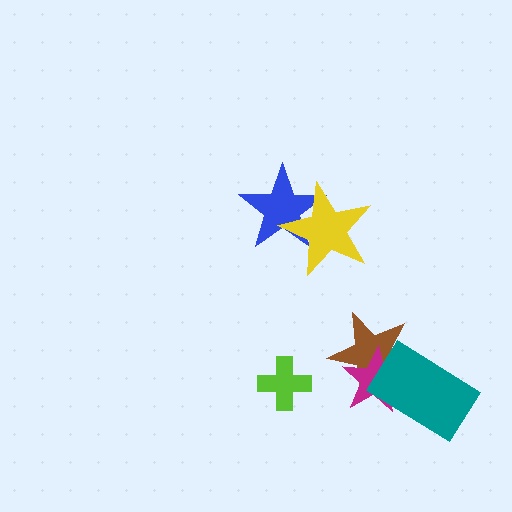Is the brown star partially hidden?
Yes, it is partially covered by another shape.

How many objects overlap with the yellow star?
1 object overlaps with the yellow star.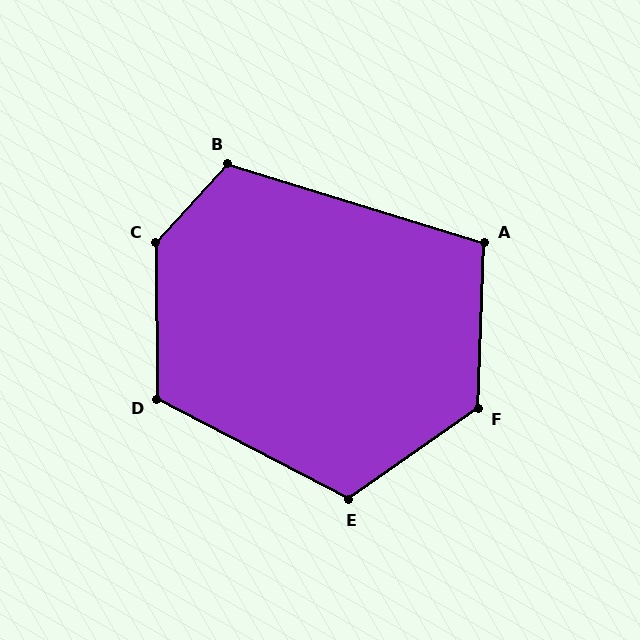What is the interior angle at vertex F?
Approximately 127 degrees (obtuse).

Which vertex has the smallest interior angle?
A, at approximately 105 degrees.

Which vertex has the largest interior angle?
C, at approximately 137 degrees.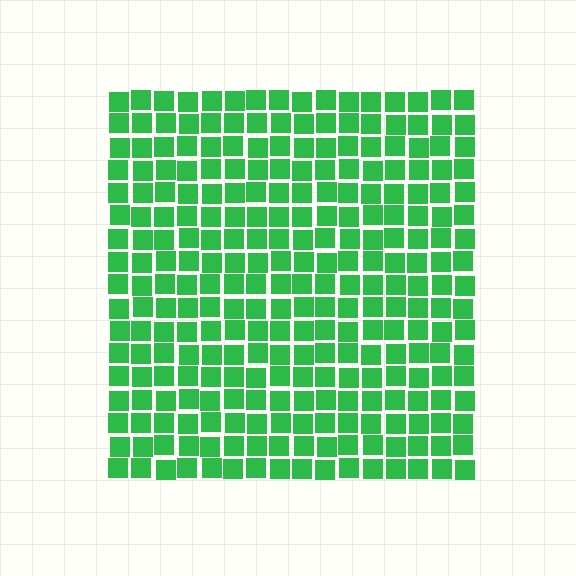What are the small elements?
The small elements are squares.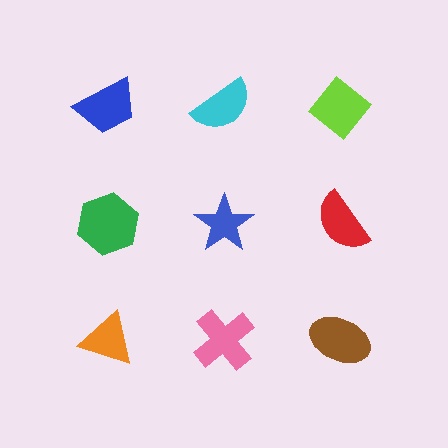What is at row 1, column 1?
A blue trapezoid.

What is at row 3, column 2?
A pink cross.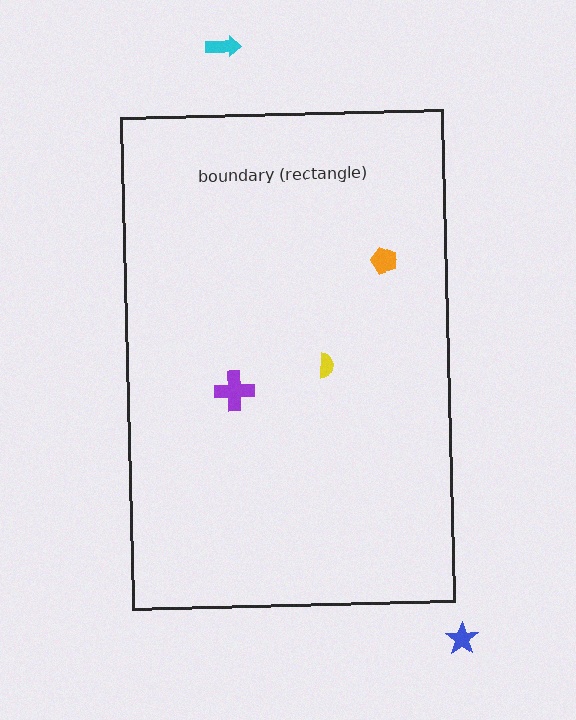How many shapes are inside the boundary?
3 inside, 2 outside.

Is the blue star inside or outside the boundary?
Outside.